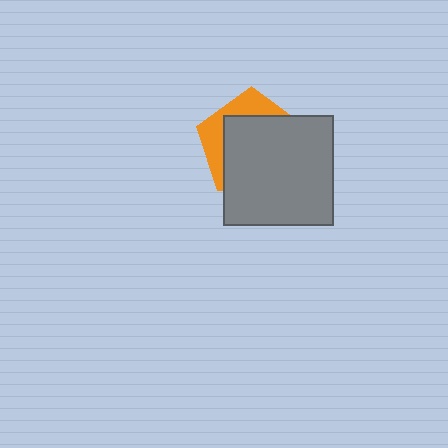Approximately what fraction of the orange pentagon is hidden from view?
Roughly 69% of the orange pentagon is hidden behind the gray square.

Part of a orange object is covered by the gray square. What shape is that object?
It is a pentagon.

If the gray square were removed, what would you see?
You would see the complete orange pentagon.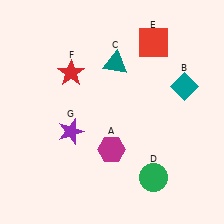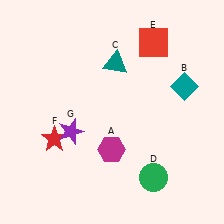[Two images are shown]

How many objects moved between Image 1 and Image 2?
1 object moved between the two images.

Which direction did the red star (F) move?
The red star (F) moved down.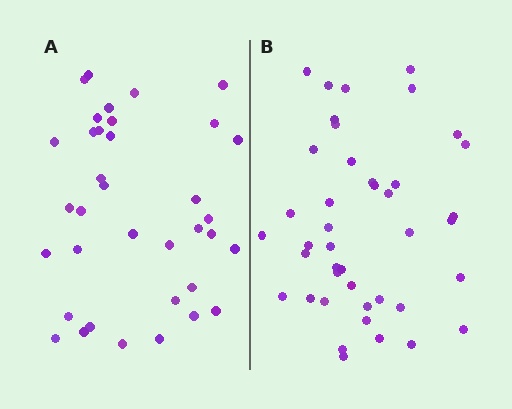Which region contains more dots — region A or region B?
Region B (the right region) has more dots.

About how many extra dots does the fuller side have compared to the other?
Region B has about 6 more dots than region A.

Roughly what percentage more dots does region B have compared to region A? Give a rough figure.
About 15% more.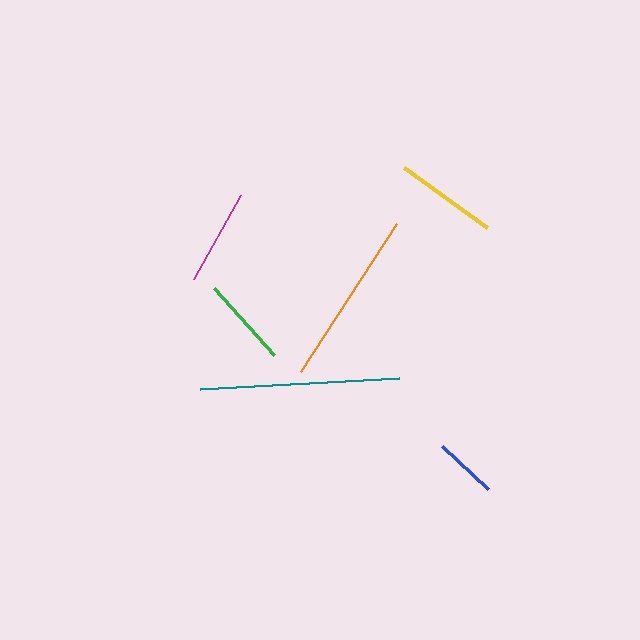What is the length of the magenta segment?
The magenta segment is approximately 96 pixels long.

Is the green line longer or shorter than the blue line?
The green line is longer than the blue line.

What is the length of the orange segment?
The orange segment is approximately 177 pixels long.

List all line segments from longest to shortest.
From longest to shortest: teal, orange, yellow, magenta, green, blue.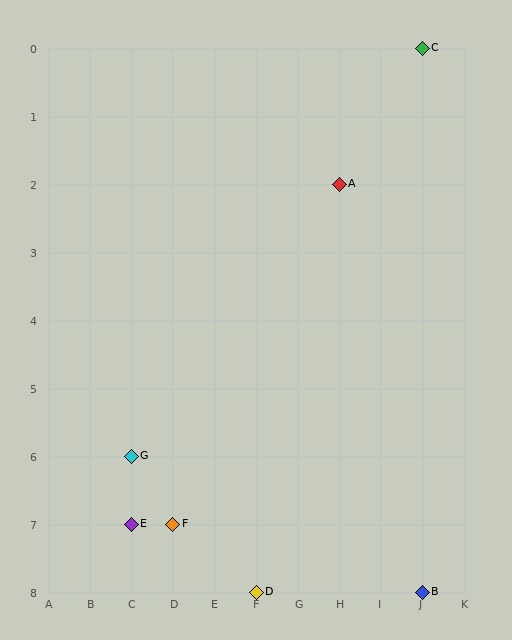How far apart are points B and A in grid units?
Points B and A are 2 columns and 6 rows apart (about 6.3 grid units diagonally).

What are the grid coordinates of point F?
Point F is at grid coordinates (D, 7).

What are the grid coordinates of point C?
Point C is at grid coordinates (J, 0).